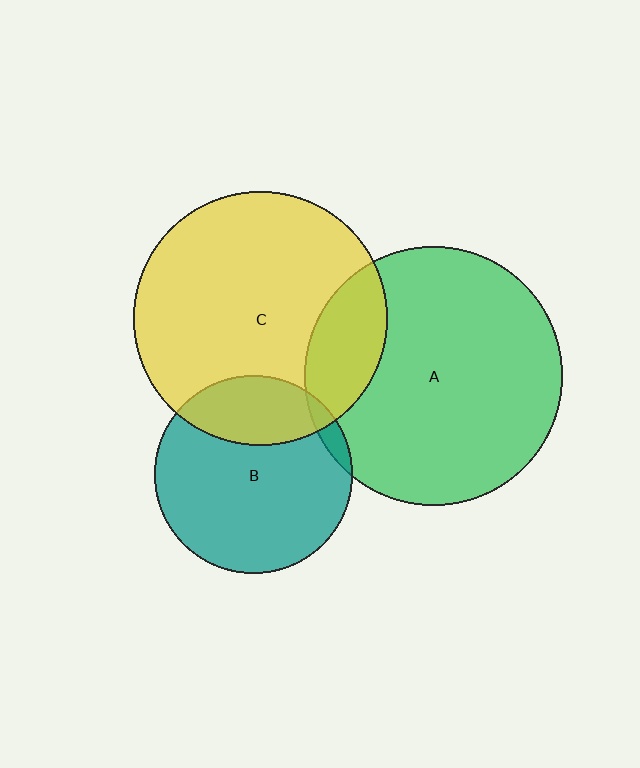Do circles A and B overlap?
Yes.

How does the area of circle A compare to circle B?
Approximately 1.7 times.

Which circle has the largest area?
Circle A (green).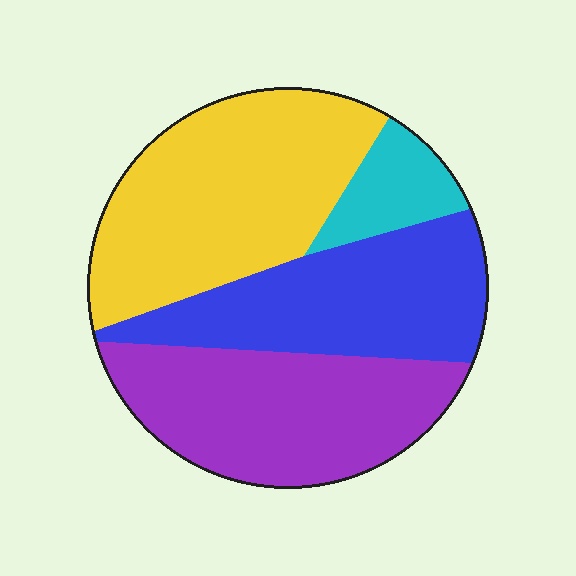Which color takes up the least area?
Cyan, at roughly 10%.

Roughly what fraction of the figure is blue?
Blue covers about 25% of the figure.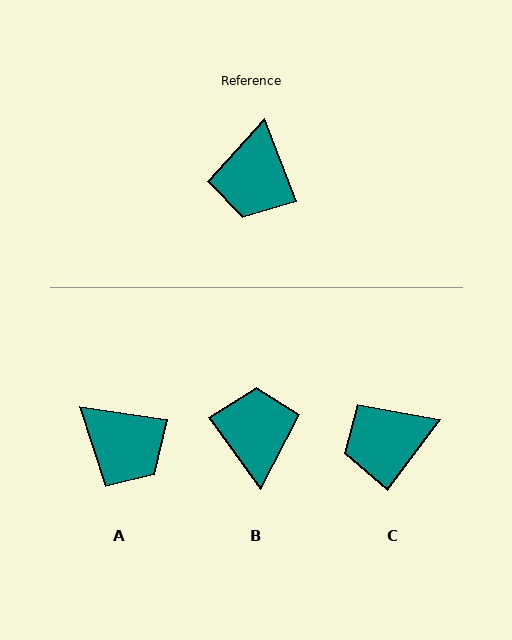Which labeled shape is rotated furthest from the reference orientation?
B, about 166 degrees away.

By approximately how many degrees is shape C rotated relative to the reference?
Approximately 58 degrees clockwise.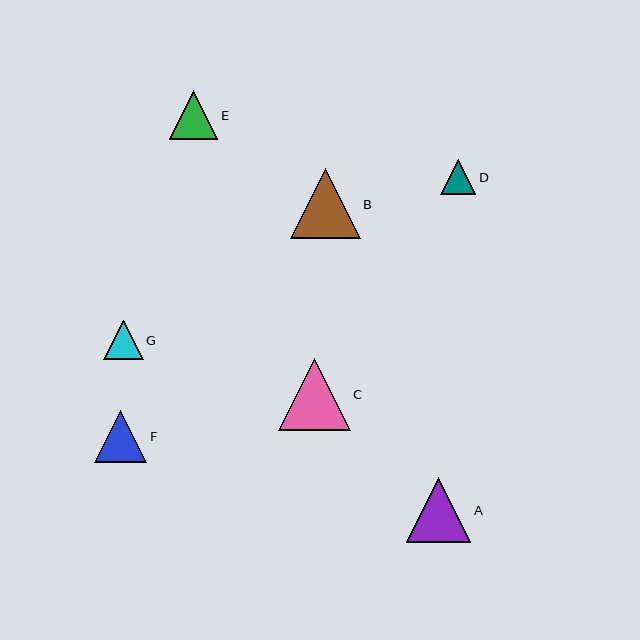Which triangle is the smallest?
Triangle D is the smallest with a size of approximately 35 pixels.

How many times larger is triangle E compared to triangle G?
Triangle E is approximately 1.2 times the size of triangle G.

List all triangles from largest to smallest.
From largest to smallest: C, B, A, F, E, G, D.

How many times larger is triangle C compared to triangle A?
Triangle C is approximately 1.1 times the size of triangle A.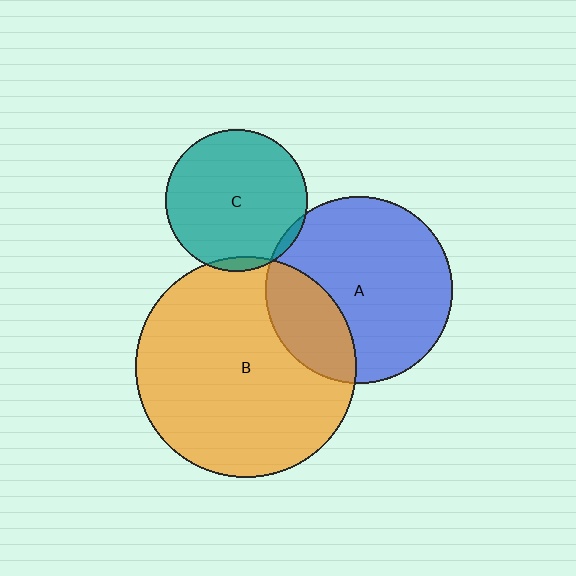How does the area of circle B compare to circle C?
Approximately 2.4 times.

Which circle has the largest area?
Circle B (orange).